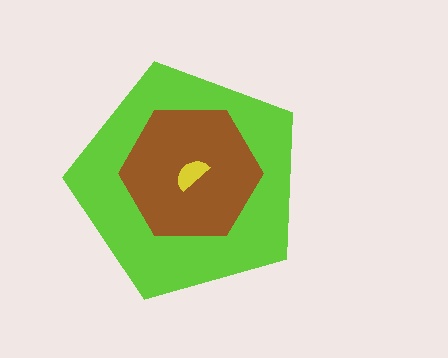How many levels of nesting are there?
3.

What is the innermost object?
The yellow semicircle.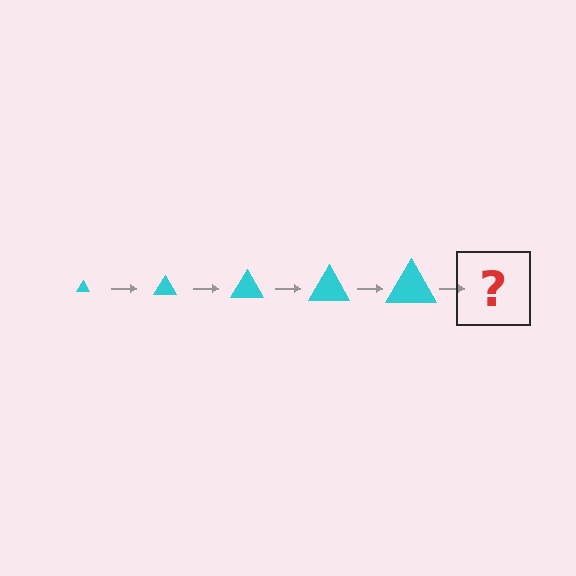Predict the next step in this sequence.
The next step is a cyan triangle, larger than the previous one.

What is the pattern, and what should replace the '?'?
The pattern is that the triangle gets progressively larger each step. The '?' should be a cyan triangle, larger than the previous one.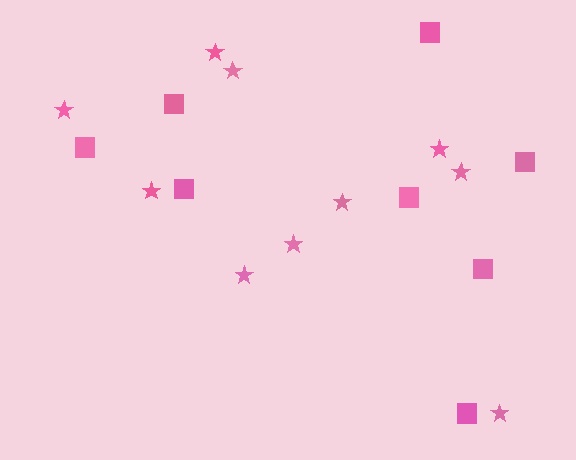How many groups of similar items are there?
There are 2 groups: one group of stars (10) and one group of squares (8).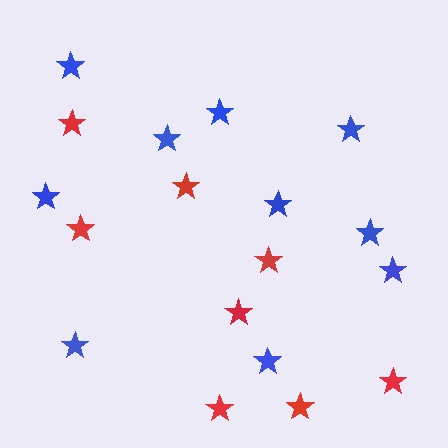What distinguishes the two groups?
There are 2 groups: one group of red stars (8) and one group of blue stars (10).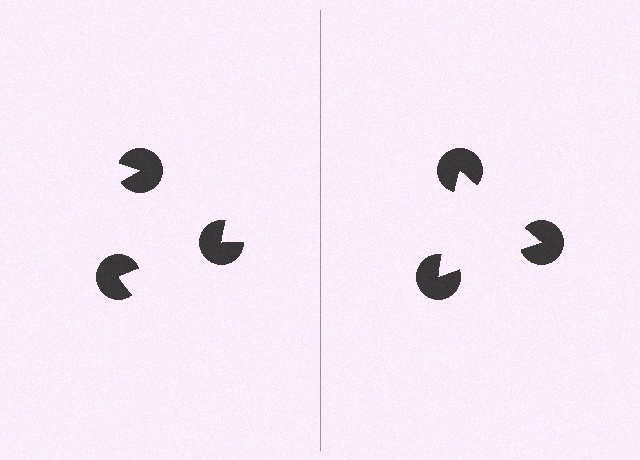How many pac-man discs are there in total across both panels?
6 — 3 on each side.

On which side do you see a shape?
An illusory triangle appears on the right side. On the left side the wedge cuts are rotated, so no coherent shape forms.